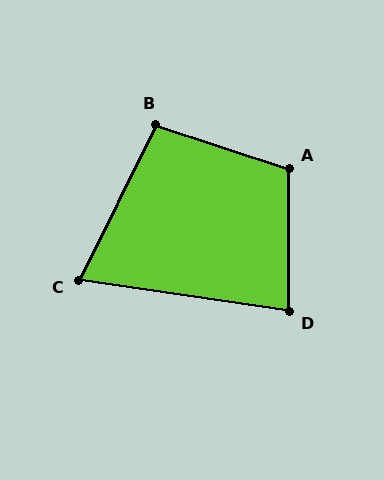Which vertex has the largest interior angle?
A, at approximately 108 degrees.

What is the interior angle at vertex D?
Approximately 82 degrees (acute).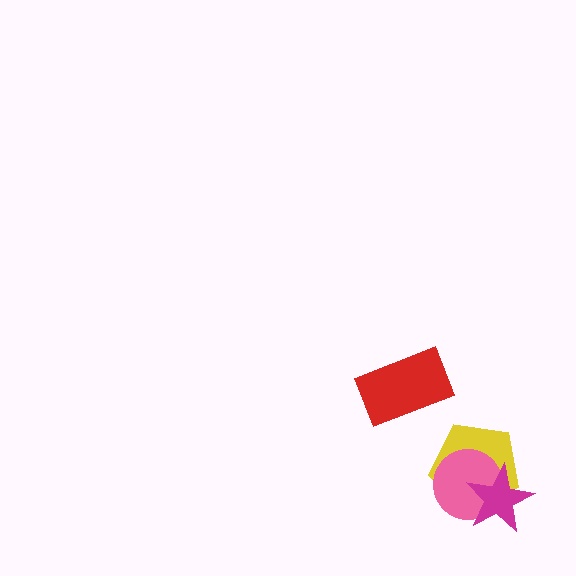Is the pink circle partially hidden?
Yes, it is partially covered by another shape.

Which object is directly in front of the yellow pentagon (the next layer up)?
The pink circle is directly in front of the yellow pentagon.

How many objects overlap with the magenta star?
2 objects overlap with the magenta star.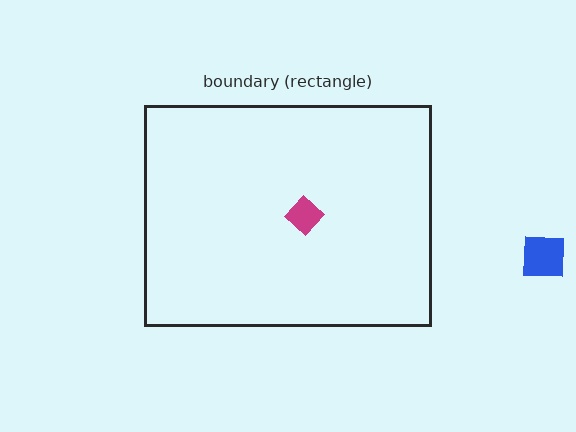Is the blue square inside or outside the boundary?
Outside.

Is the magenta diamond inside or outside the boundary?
Inside.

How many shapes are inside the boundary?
1 inside, 1 outside.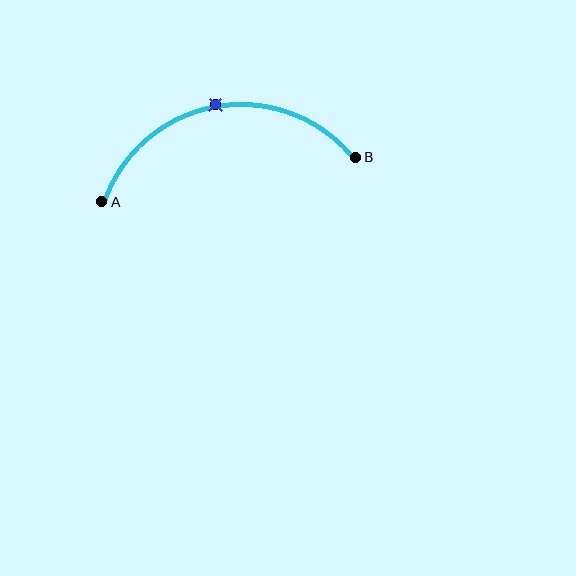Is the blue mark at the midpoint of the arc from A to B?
Yes. The blue mark lies on the arc at equal arc-length from both A and B — it is the arc midpoint.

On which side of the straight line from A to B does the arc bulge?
The arc bulges above the straight line connecting A and B.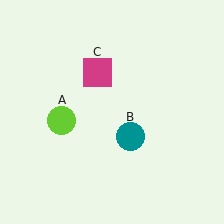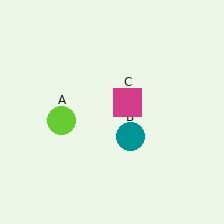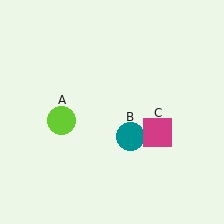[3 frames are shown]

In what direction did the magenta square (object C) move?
The magenta square (object C) moved down and to the right.